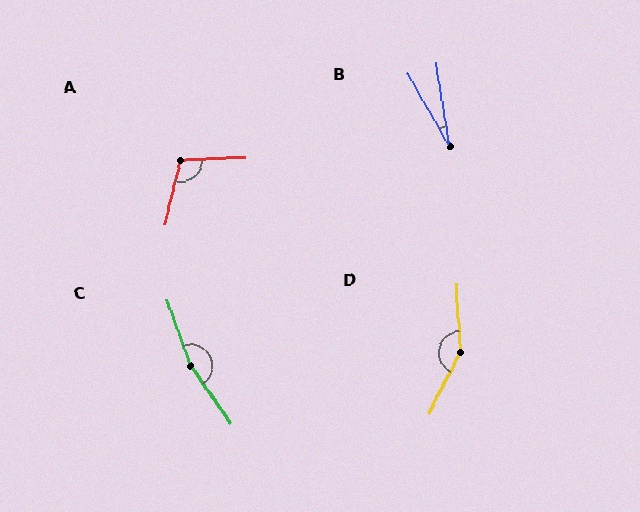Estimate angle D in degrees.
Approximately 149 degrees.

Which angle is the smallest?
B, at approximately 20 degrees.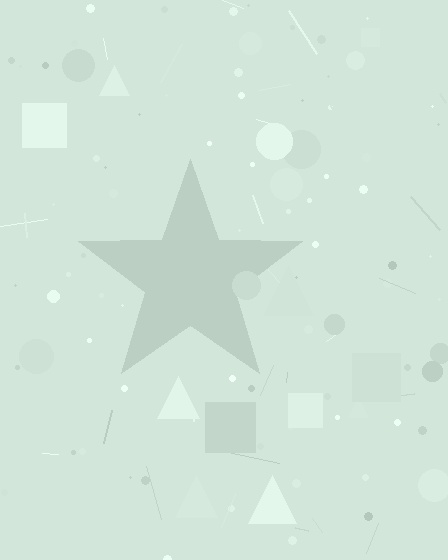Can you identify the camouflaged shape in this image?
The camouflaged shape is a star.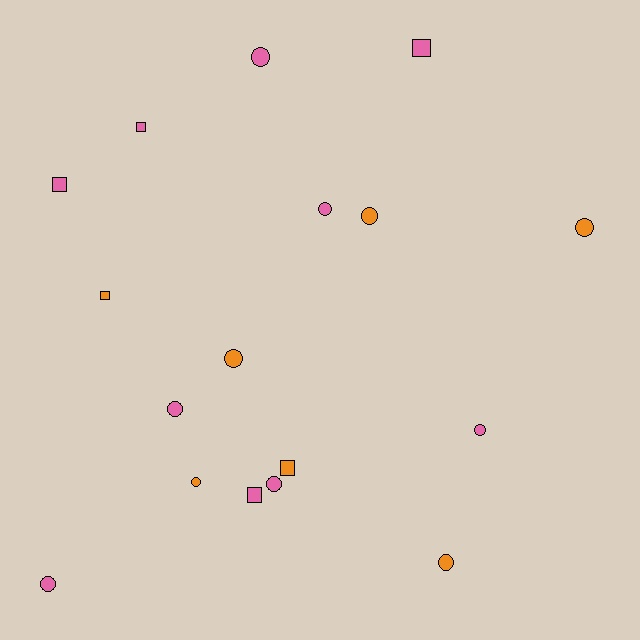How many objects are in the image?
There are 17 objects.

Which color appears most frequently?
Pink, with 10 objects.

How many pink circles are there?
There are 6 pink circles.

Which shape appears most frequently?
Circle, with 11 objects.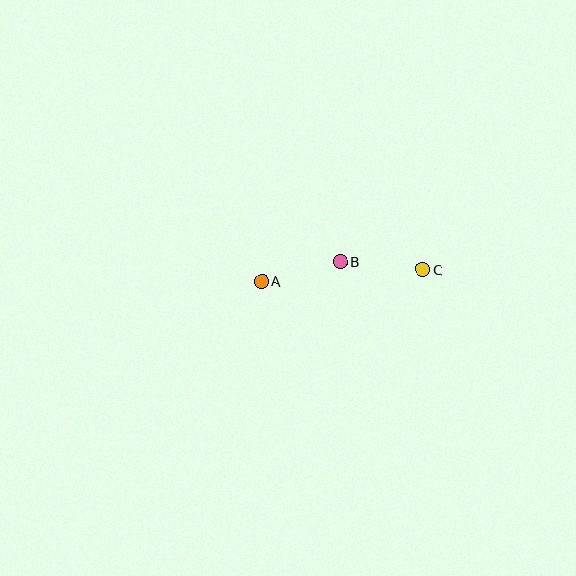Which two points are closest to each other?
Points A and B are closest to each other.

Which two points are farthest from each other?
Points A and C are farthest from each other.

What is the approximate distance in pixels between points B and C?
The distance between B and C is approximately 82 pixels.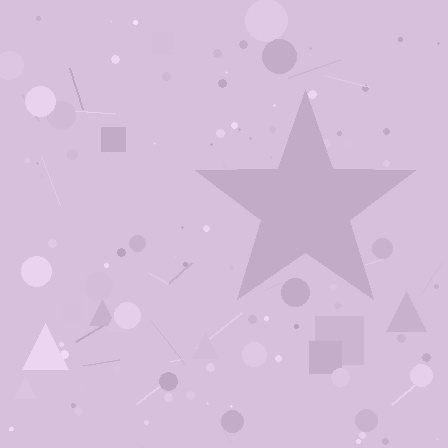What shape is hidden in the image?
A star is hidden in the image.